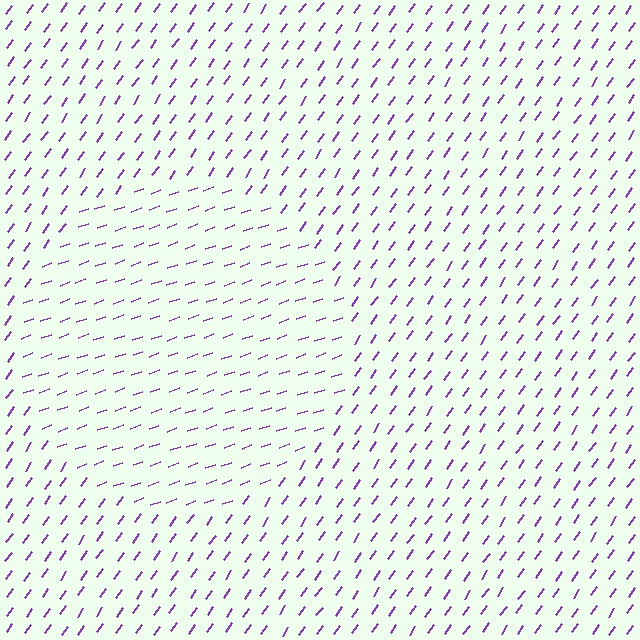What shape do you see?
I see a circle.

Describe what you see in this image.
The image is filled with small purple line segments. A circle region in the image has lines oriented differently from the surrounding lines, creating a visible texture boundary.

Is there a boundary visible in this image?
Yes, there is a texture boundary formed by a change in line orientation.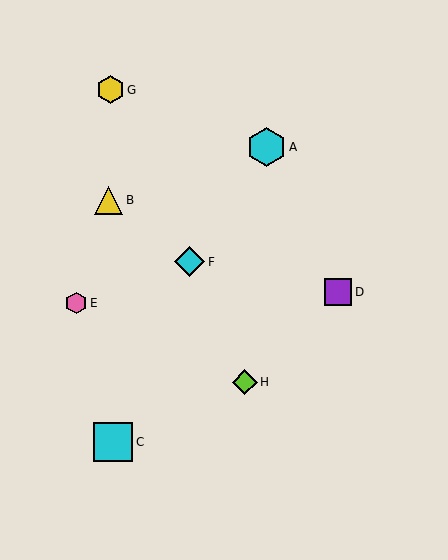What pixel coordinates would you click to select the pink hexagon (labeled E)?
Click at (76, 303) to select the pink hexagon E.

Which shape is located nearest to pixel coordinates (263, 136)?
The cyan hexagon (labeled A) at (266, 147) is nearest to that location.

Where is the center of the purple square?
The center of the purple square is at (338, 292).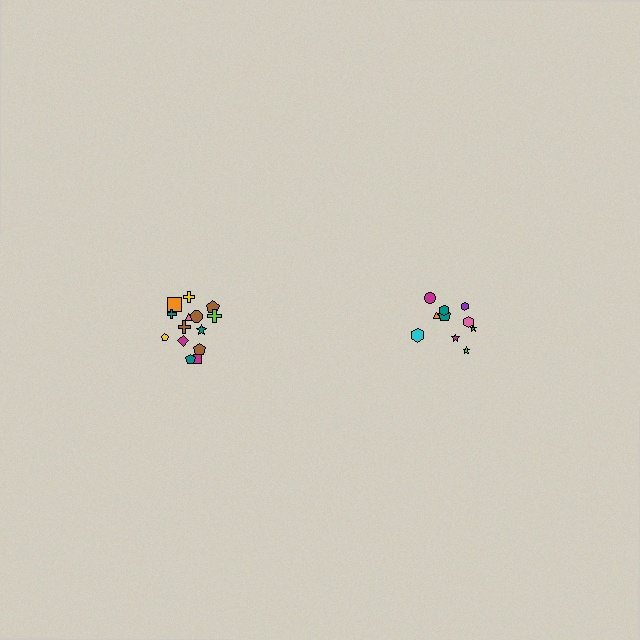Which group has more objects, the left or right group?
The left group.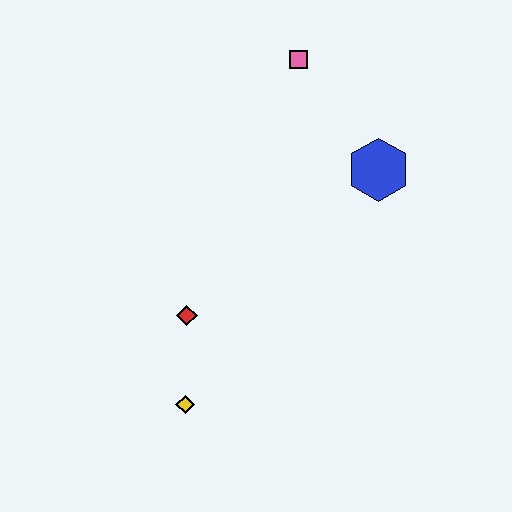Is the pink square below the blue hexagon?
No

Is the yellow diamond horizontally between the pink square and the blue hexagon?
No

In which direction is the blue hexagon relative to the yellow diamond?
The blue hexagon is above the yellow diamond.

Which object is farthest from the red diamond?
The pink square is farthest from the red diamond.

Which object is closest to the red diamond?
The yellow diamond is closest to the red diamond.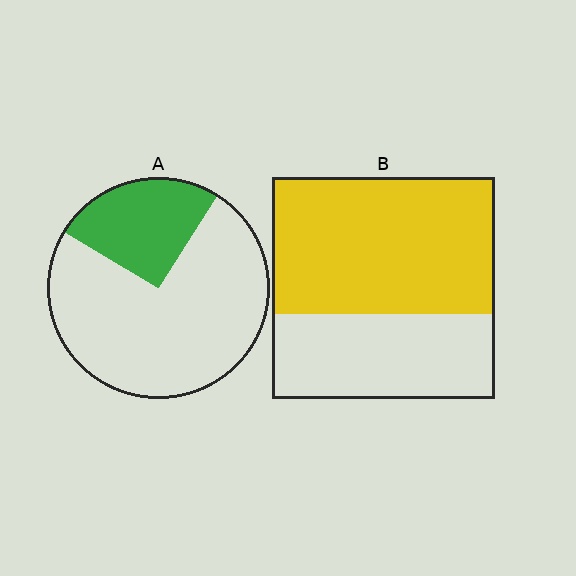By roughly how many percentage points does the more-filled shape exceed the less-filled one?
By roughly 35 percentage points (B over A).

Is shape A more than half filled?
No.